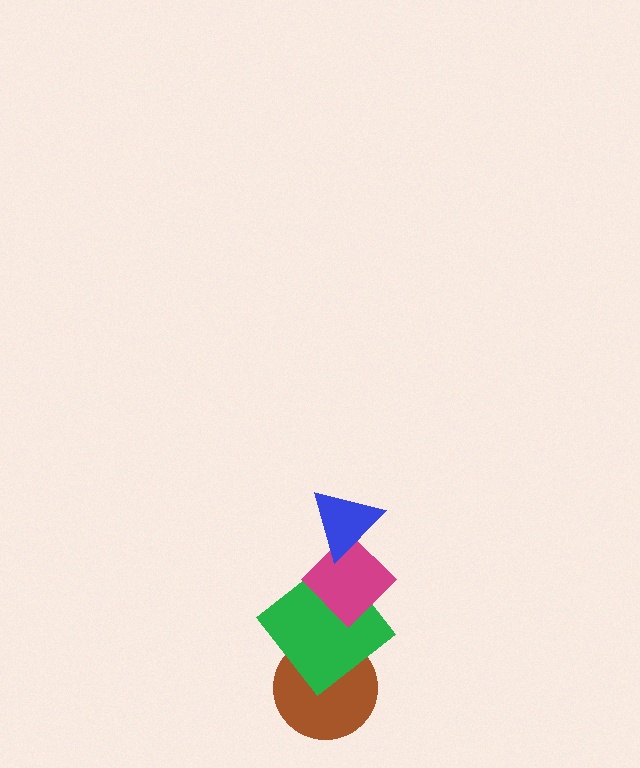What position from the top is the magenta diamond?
The magenta diamond is 2nd from the top.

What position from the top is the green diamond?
The green diamond is 3rd from the top.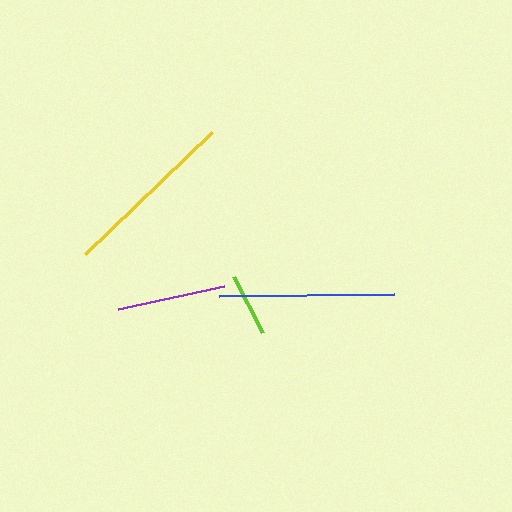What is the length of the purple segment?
The purple segment is approximately 108 pixels long.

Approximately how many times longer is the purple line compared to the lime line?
The purple line is approximately 1.7 times the length of the lime line.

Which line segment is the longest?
The yellow line is the longest at approximately 176 pixels.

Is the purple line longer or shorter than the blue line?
The blue line is longer than the purple line.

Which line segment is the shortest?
The lime line is the shortest at approximately 63 pixels.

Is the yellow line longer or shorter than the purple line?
The yellow line is longer than the purple line.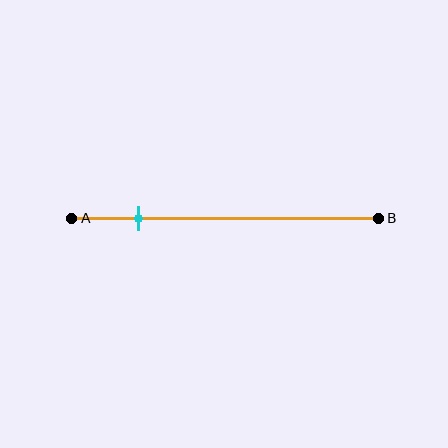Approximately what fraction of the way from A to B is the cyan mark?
The cyan mark is approximately 20% of the way from A to B.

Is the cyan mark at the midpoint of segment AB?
No, the mark is at about 20% from A, not at the 50% midpoint.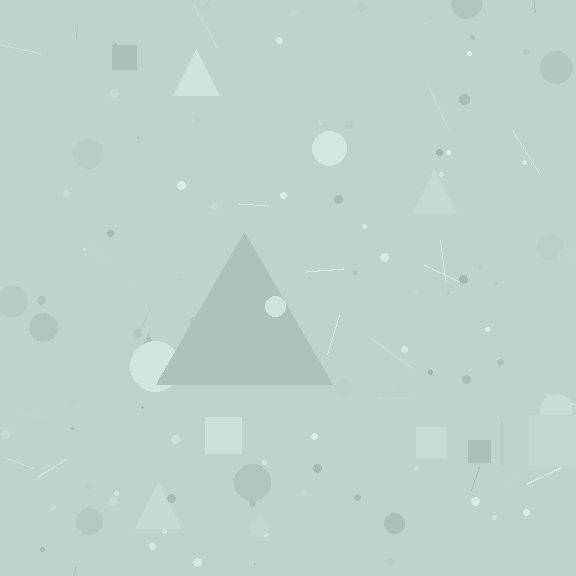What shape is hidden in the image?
A triangle is hidden in the image.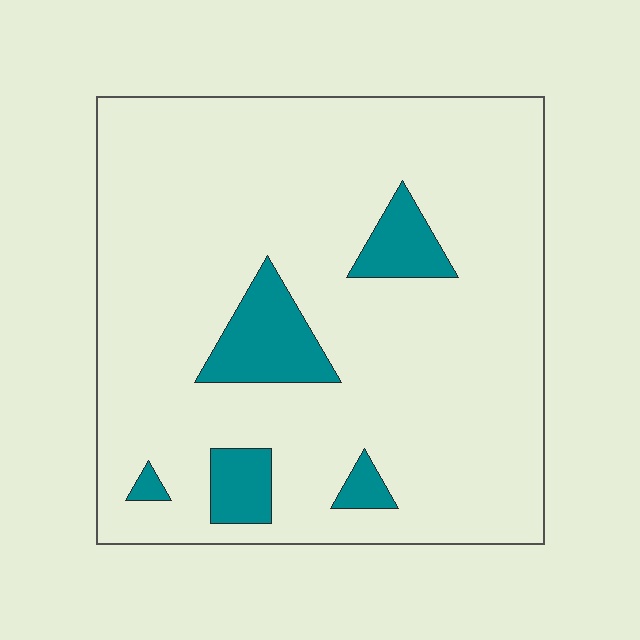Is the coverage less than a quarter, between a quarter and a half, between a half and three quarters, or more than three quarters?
Less than a quarter.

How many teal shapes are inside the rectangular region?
5.